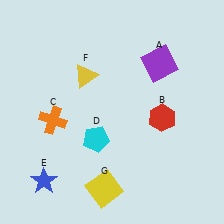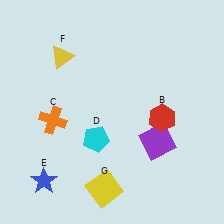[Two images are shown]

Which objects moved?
The objects that moved are: the purple square (A), the yellow triangle (F).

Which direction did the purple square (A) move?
The purple square (A) moved down.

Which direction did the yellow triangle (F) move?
The yellow triangle (F) moved left.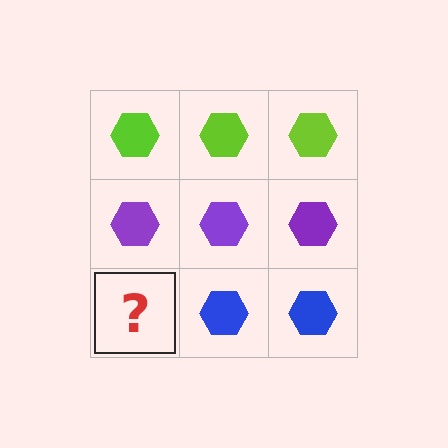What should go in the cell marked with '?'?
The missing cell should contain a blue hexagon.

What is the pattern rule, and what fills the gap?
The rule is that each row has a consistent color. The gap should be filled with a blue hexagon.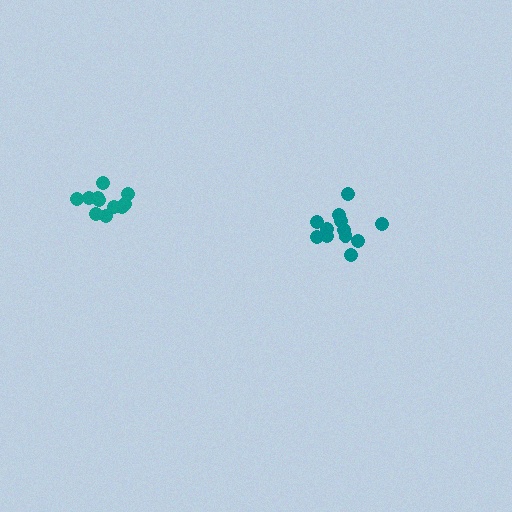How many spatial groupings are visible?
There are 2 spatial groupings.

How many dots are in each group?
Group 1: 12 dots, Group 2: 11 dots (23 total).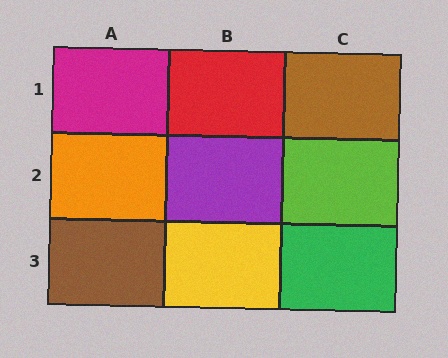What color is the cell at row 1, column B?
Red.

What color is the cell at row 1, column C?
Brown.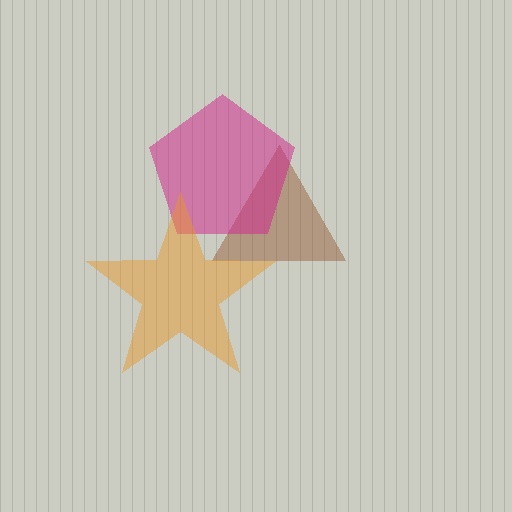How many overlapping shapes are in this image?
There are 3 overlapping shapes in the image.